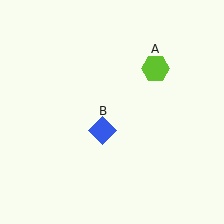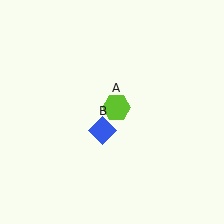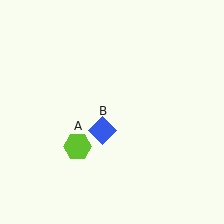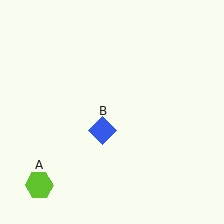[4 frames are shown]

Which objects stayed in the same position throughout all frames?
Blue diamond (object B) remained stationary.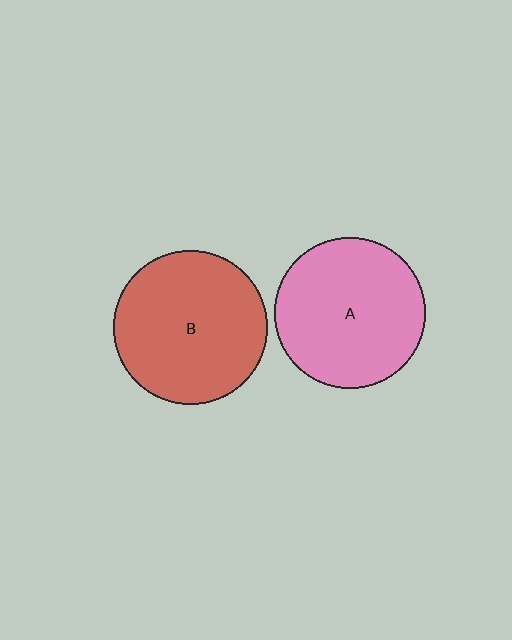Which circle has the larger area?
Circle B (red).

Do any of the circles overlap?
No, none of the circles overlap.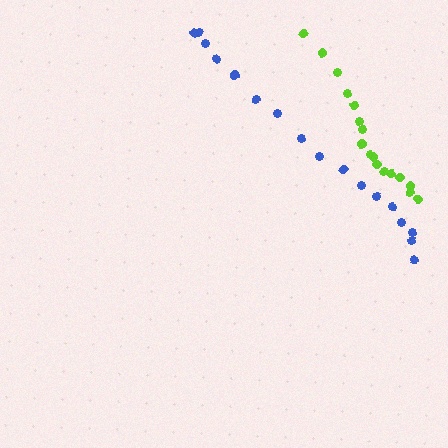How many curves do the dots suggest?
There are 2 distinct paths.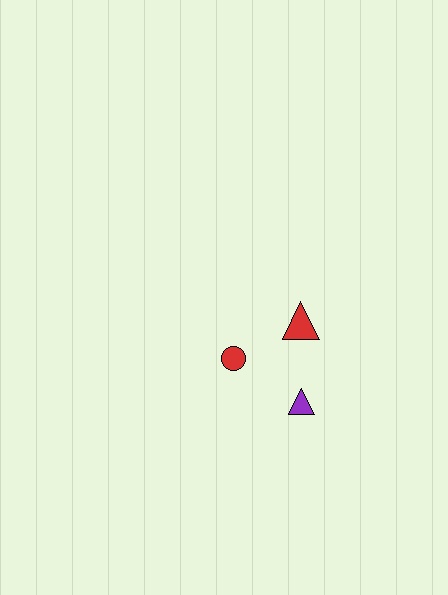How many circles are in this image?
There is 1 circle.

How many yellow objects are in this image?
There are no yellow objects.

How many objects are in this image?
There are 3 objects.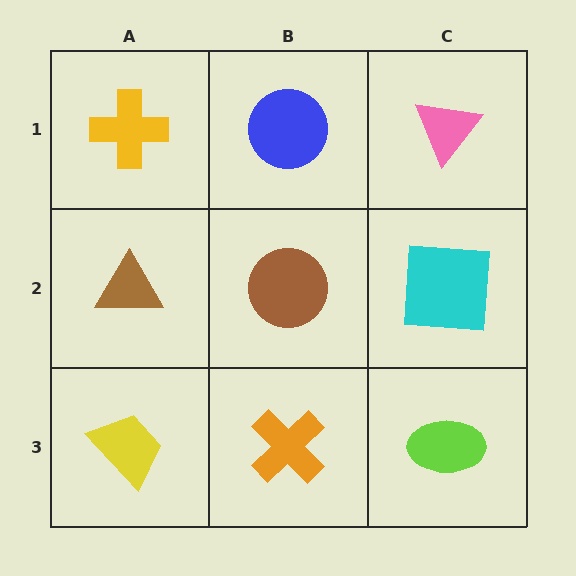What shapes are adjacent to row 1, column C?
A cyan square (row 2, column C), a blue circle (row 1, column B).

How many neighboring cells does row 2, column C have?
3.